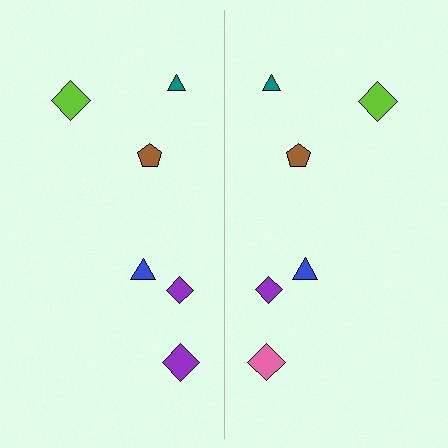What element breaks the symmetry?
The pink diamond on the right side breaks the symmetry — its mirror counterpart is purple.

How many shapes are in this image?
There are 12 shapes in this image.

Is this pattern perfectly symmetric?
No, the pattern is not perfectly symmetric. The pink diamond on the right side breaks the symmetry — its mirror counterpart is purple.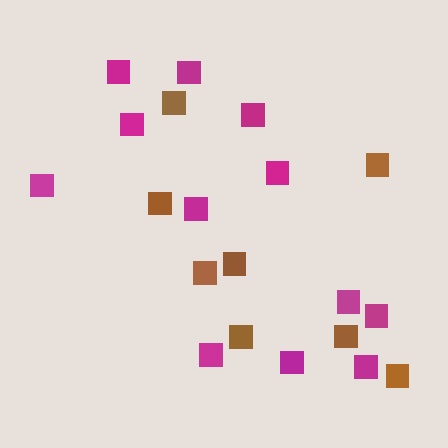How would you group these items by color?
There are 2 groups: one group of magenta squares (12) and one group of brown squares (8).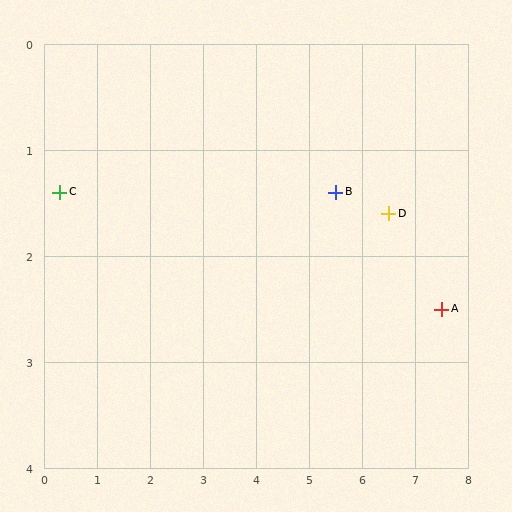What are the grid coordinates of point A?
Point A is at approximately (7.5, 2.5).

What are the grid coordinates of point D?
Point D is at approximately (6.5, 1.6).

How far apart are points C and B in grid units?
Points C and B are about 5.2 grid units apart.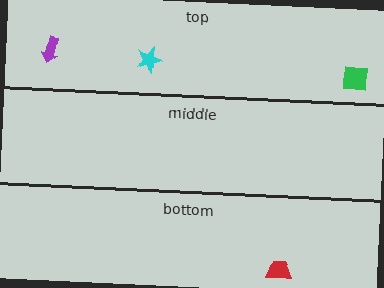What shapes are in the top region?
The cyan star, the purple arrow, the green square.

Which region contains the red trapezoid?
The bottom region.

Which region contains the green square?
The top region.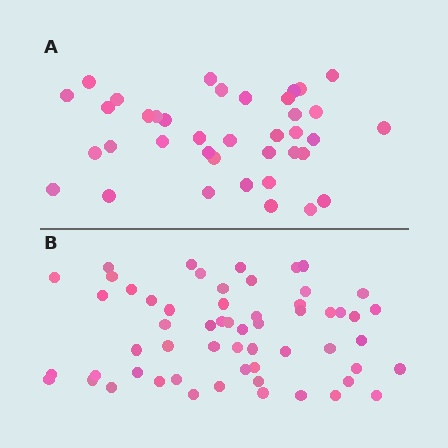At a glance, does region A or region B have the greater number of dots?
Region B (the bottom region) has more dots.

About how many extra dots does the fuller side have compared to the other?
Region B has approximately 20 more dots than region A.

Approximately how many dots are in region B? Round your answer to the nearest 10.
About 60 dots. (The exact count is 58, which rounds to 60.)